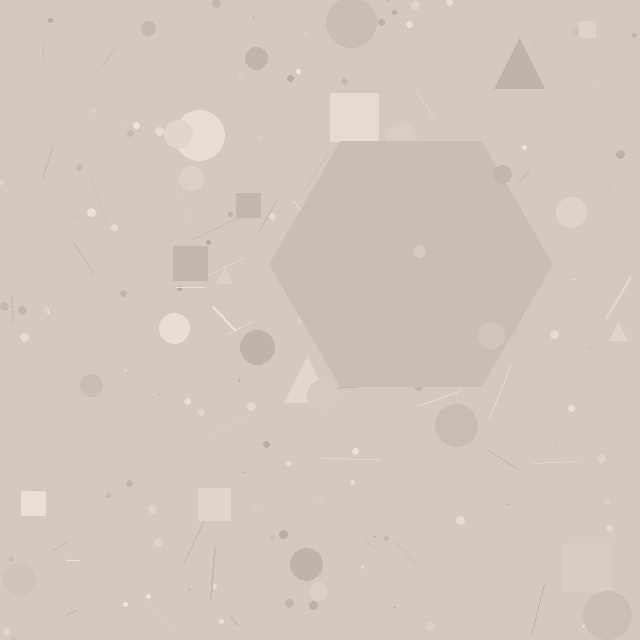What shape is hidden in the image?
A hexagon is hidden in the image.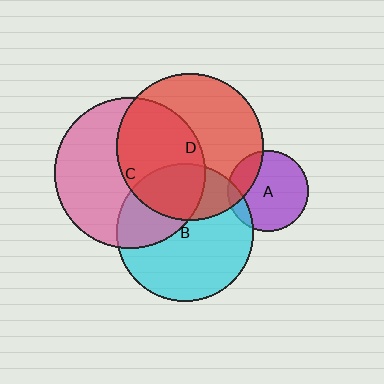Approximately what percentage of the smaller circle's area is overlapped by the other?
Approximately 35%.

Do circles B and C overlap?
Yes.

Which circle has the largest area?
Circle C (pink).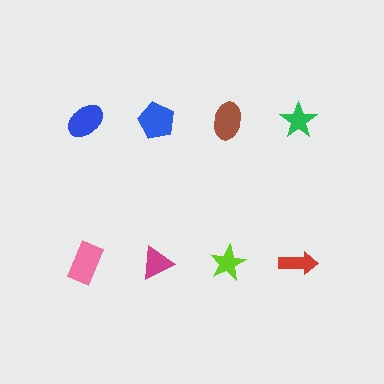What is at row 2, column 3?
A lime star.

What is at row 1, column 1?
A blue ellipse.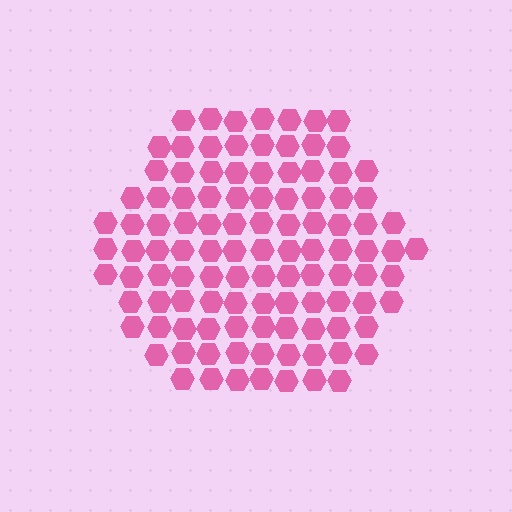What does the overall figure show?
The overall figure shows a hexagon.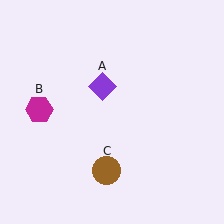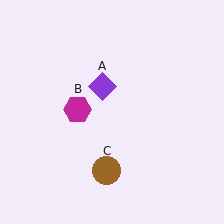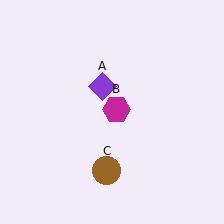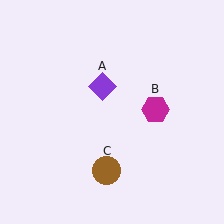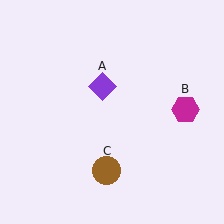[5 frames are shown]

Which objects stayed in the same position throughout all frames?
Purple diamond (object A) and brown circle (object C) remained stationary.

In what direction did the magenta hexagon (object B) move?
The magenta hexagon (object B) moved right.